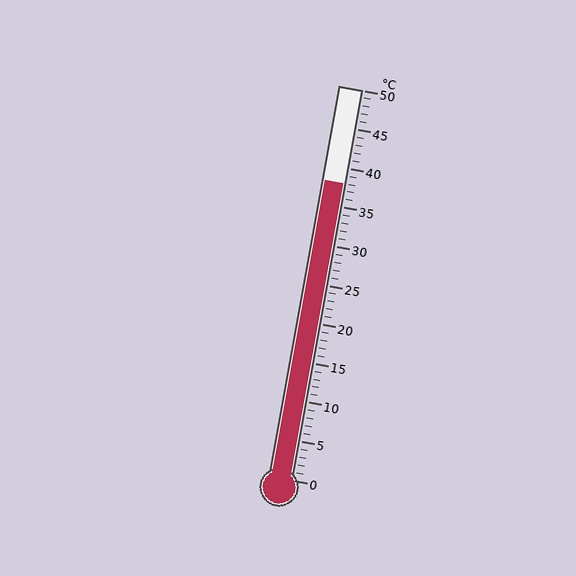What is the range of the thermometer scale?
The thermometer scale ranges from 0°C to 50°C.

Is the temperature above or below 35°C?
The temperature is above 35°C.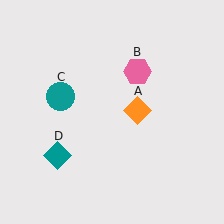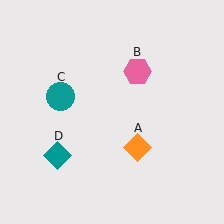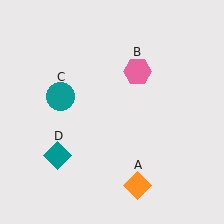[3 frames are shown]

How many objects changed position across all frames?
1 object changed position: orange diamond (object A).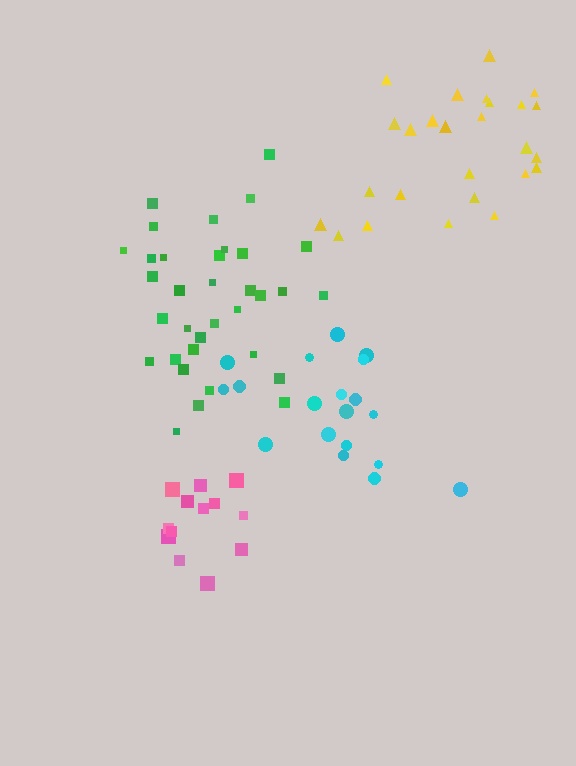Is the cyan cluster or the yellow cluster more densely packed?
Yellow.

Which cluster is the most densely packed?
Green.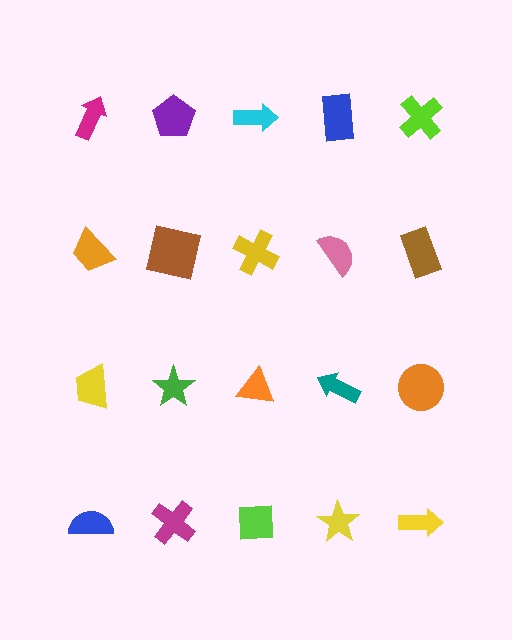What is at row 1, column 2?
A purple pentagon.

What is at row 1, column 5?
A lime cross.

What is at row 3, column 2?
A green star.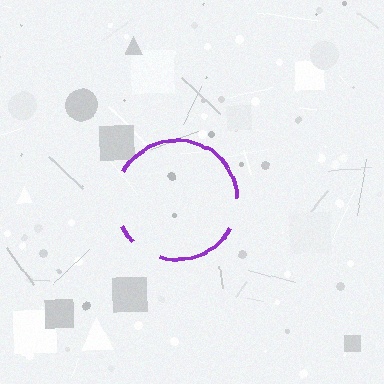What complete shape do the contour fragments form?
The contour fragments form a circle.